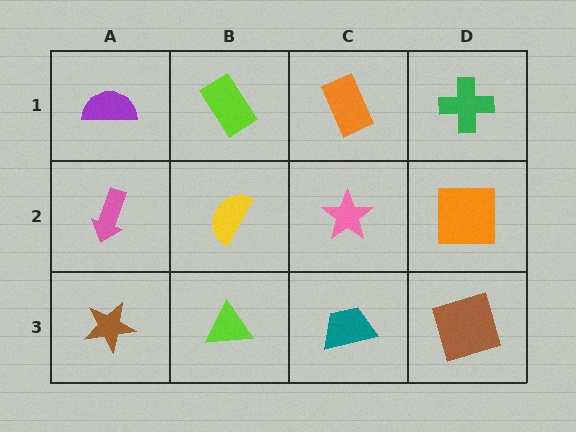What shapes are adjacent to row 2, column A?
A purple semicircle (row 1, column A), a brown star (row 3, column A), a yellow semicircle (row 2, column B).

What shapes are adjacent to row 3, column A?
A pink arrow (row 2, column A), a lime triangle (row 3, column B).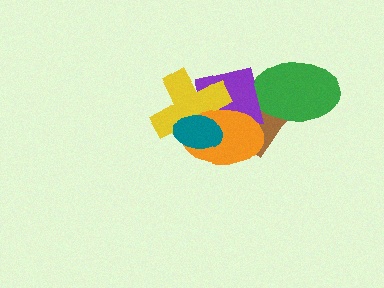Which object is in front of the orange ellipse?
The teal ellipse is in front of the orange ellipse.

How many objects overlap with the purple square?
5 objects overlap with the purple square.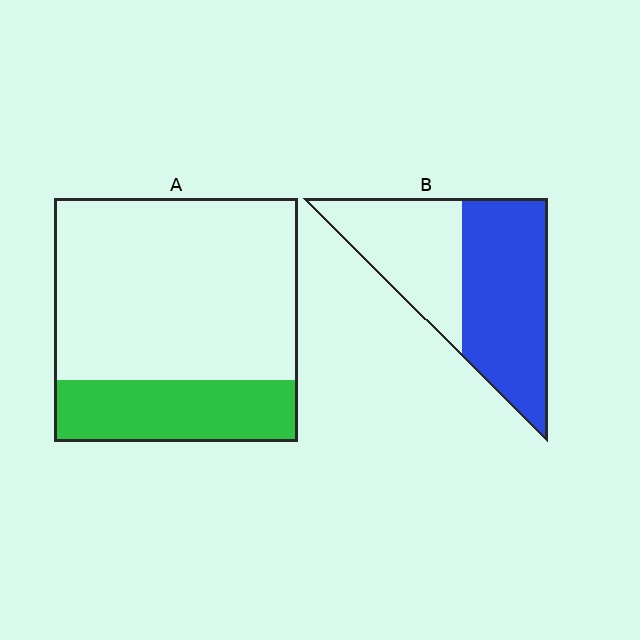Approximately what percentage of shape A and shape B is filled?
A is approximately 25% and B is approximately 60%.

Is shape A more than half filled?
No.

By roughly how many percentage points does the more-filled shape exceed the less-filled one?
By roughly 30 percentage points (B over A).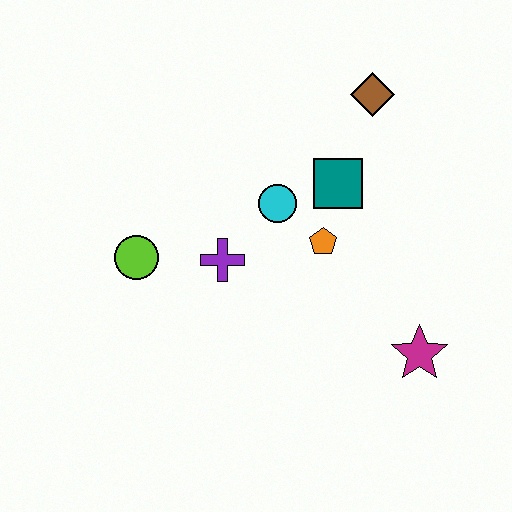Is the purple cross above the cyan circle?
No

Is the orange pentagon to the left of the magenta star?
Yes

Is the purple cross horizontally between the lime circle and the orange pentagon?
Yes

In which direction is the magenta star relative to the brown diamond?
The magenta star is below the brown diamond.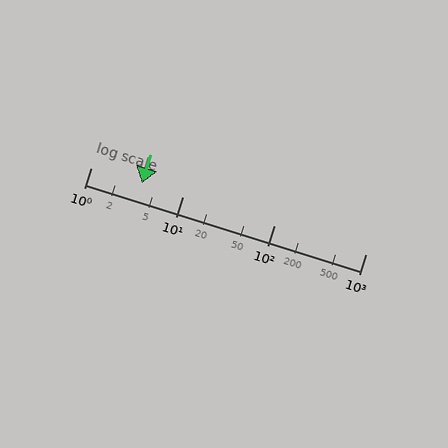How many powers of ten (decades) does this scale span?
The scale spans 3 decades, from 1 to 1000.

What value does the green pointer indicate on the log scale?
The pointer indicates approximately 3.6.